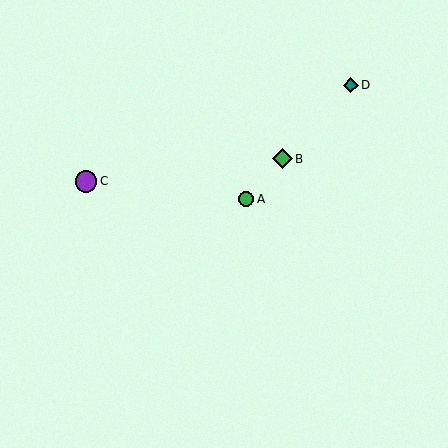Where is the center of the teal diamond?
The center of the teal diamond is at (351, 85).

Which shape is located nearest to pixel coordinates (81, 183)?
The purple circle (labeled C) at (86, 181) is nearest to that location.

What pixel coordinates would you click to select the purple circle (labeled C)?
Click at (86, 181) to select the purple circle C.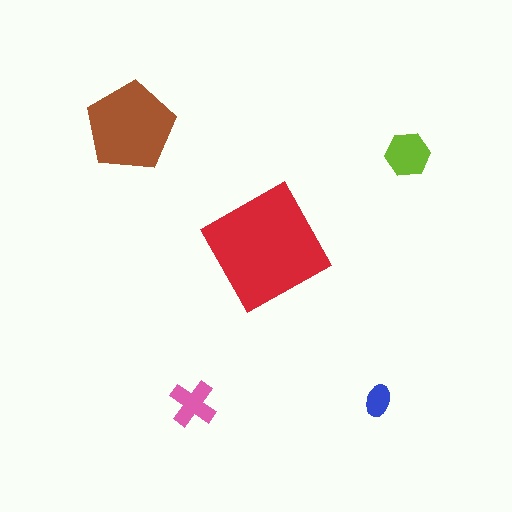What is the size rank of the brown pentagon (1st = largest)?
2nd.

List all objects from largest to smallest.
The red square, the brown pentagon, the lime hexagon, the pink cross, the blue ellipse.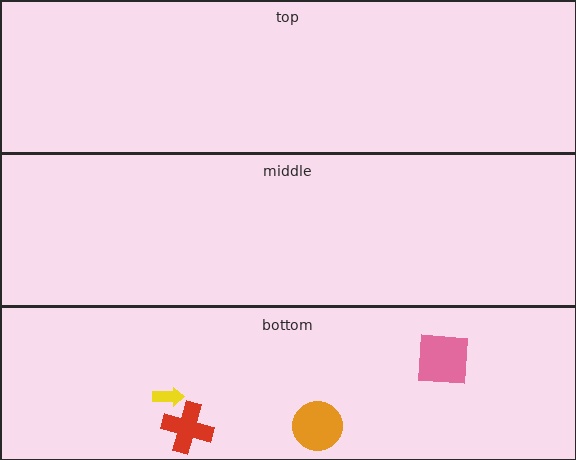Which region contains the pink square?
The bottom region.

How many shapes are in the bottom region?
4.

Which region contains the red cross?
The bottom region.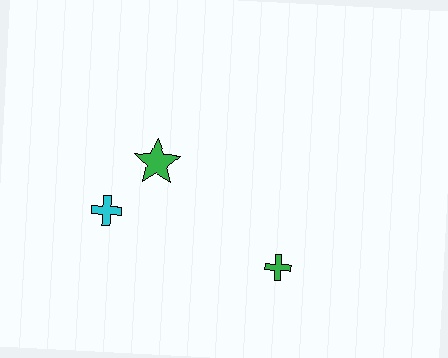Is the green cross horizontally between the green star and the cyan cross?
No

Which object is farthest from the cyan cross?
The green cross is farthest from the cyan cross.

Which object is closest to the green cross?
The green star is closest to the green cross.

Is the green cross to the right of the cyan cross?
Yes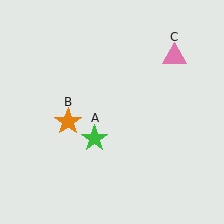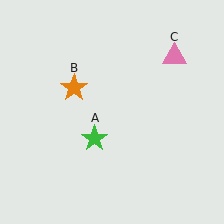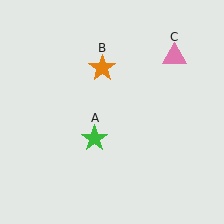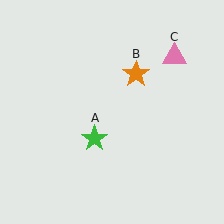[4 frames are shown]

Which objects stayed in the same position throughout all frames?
Green star (object A) and pink triangle (object C) remained stationary.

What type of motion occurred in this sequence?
The orange star (object B) rotated clockwise around the center of the scene.